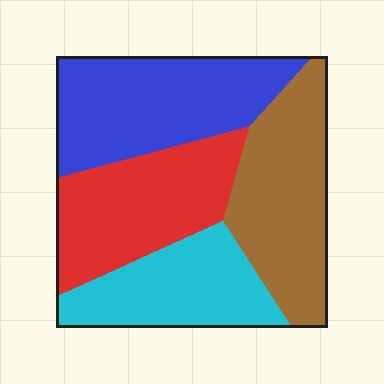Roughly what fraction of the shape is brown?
Brown takes up about one quarter (1/4) of the shape.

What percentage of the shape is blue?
Blue covers around 30% of the shape.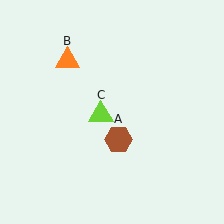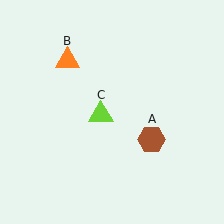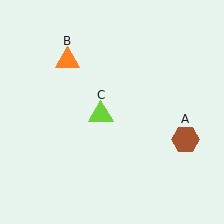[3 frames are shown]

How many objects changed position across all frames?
1 object changed position: brown hexagon (object A).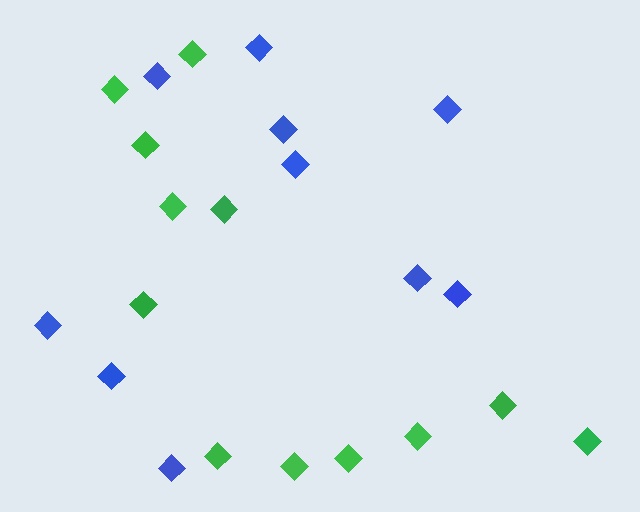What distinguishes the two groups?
There are 2 groups: one group of blue diamonds (10) and one group of green diamonds (12).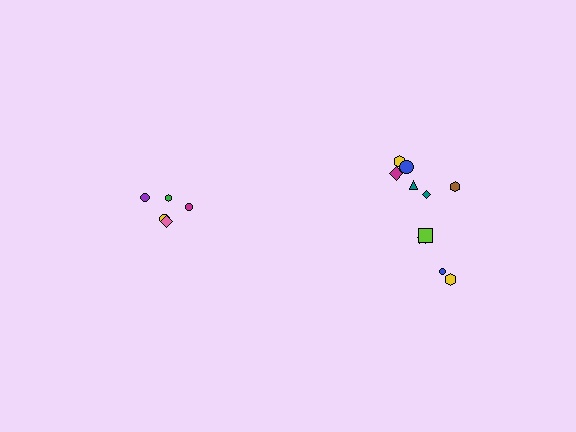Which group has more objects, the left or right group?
The right group.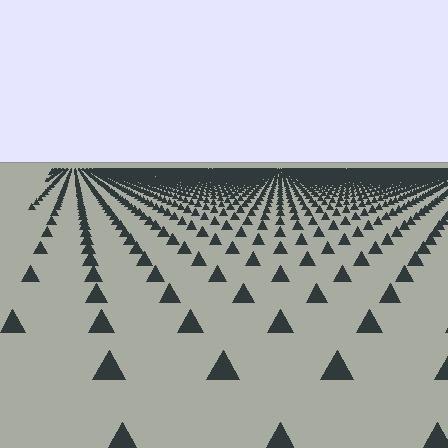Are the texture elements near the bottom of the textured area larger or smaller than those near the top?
Larger. Near the bottom, elements are closer to the viewer and appear at a bigger on-screen size.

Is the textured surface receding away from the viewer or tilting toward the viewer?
The surface is receding away from the viewer. Texture elements get smaller and denser toward the top.